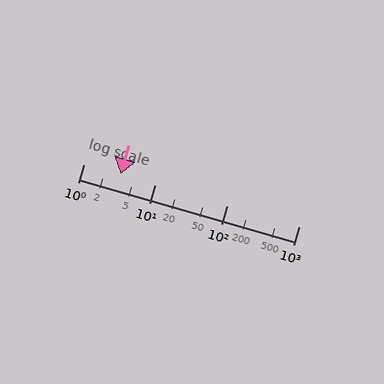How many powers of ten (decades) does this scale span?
The scale spans 3 decades, from 1 to 1000.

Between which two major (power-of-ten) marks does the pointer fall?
The pointer is between 1 and 10.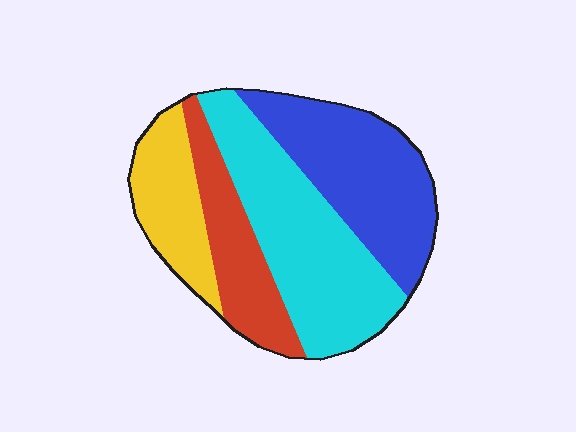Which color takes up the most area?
Cyan, at roughly 35%.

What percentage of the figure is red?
Red covers roughly 20% of the figure.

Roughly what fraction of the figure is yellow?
Yellow takes up about one sixth (1/6) of the figure.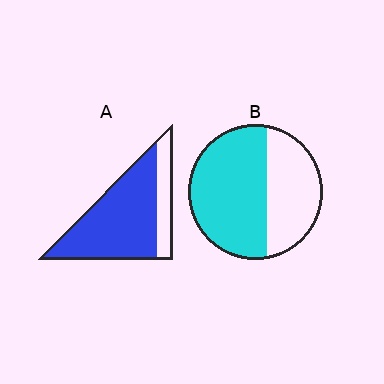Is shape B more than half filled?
Yes.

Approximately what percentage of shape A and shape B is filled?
A is approximately 80% and B is approximately 60%.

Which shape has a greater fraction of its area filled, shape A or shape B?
Shape A.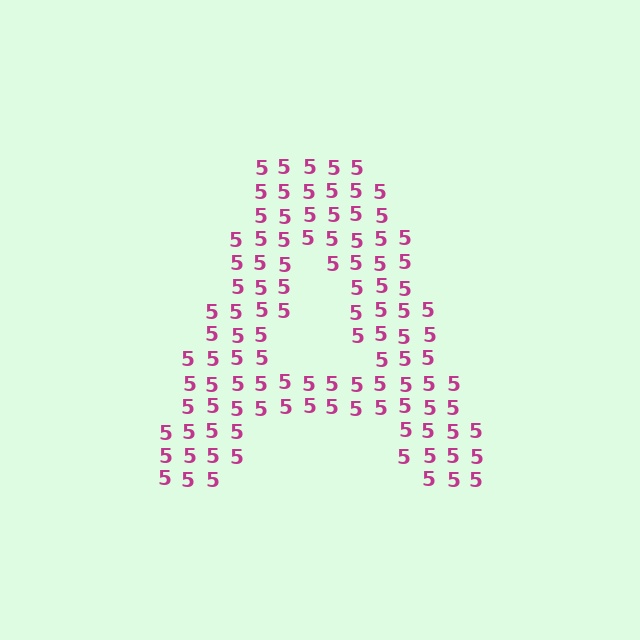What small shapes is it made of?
It is made of small digit 5's.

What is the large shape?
The large shape is the letter A.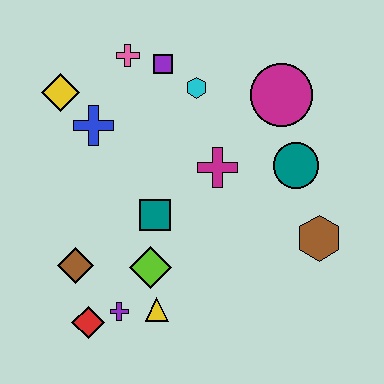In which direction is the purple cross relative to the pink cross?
The purple cross is below the pink cross.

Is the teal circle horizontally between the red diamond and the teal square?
No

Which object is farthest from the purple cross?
The magenta circle is farthest from the purple cross.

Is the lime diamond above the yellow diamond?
No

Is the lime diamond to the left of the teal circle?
Yes